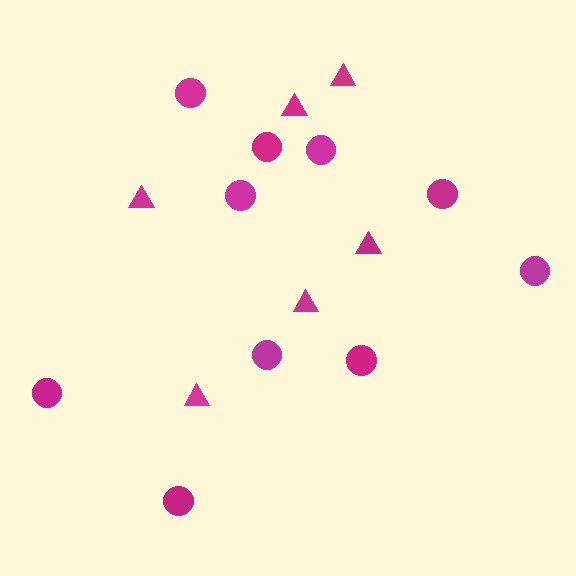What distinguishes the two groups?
There are 2 groups: one group of triangles (6) and one group of circles (10).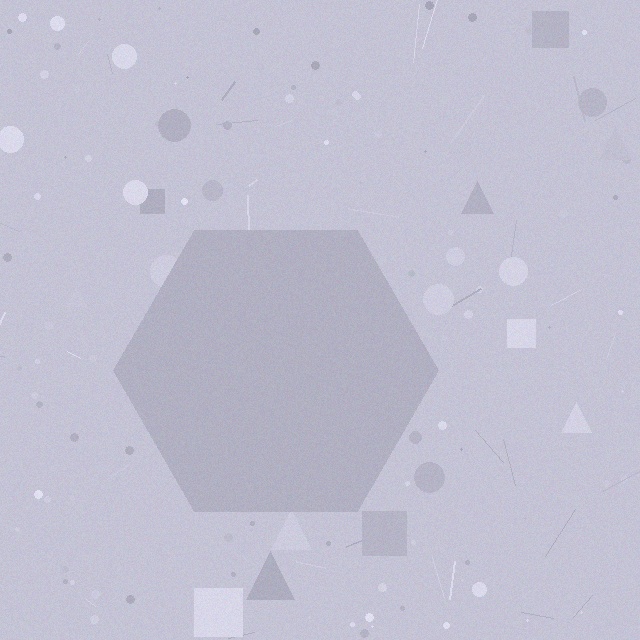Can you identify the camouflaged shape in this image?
The camouflaged shape is a hexagon.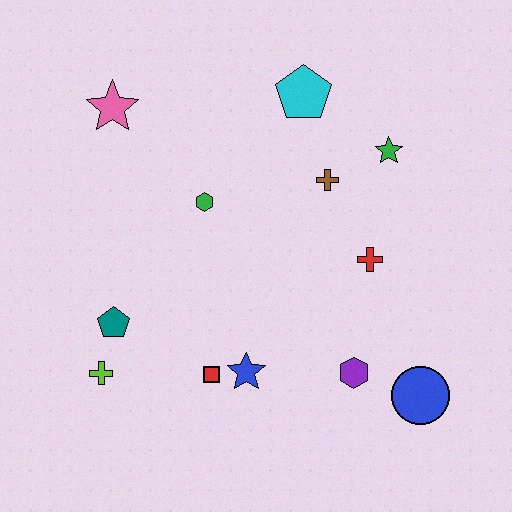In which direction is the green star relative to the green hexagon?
The green star is to the right of the green hexagon.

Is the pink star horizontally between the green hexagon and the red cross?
No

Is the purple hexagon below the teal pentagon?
Yes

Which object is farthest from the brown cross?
The lime cross is farthest from the brown cross.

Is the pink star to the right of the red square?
No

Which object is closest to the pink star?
The green hexagon is closest to the pink star.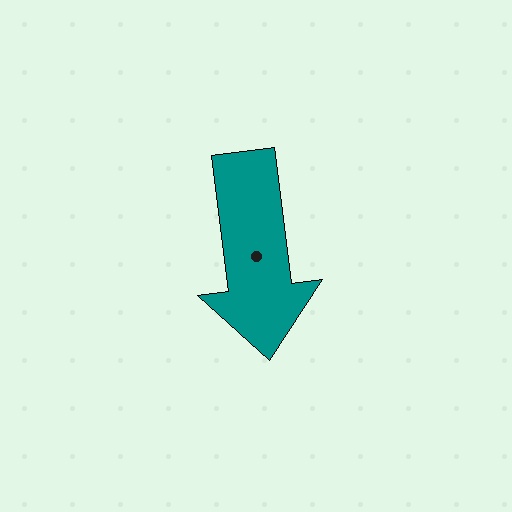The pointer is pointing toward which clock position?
Roughly 6 o'clock.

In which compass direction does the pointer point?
South.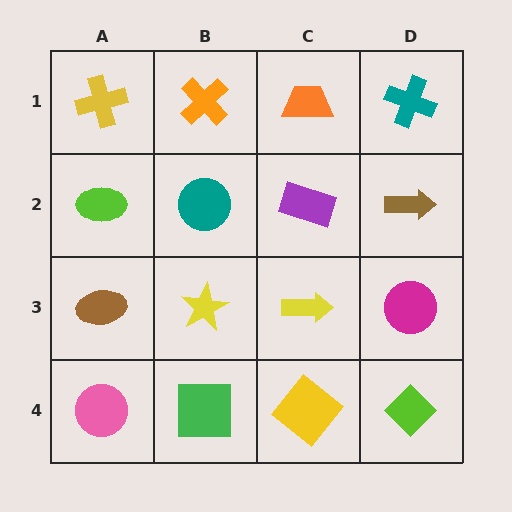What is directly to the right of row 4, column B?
A yellow diamond.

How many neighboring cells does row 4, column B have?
3.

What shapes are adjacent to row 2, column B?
An orange cross (row 1, column B), a yellow star (row 3, column B), a lime ellipse (row 2, column A), a purple rectangle (row 2, column C).